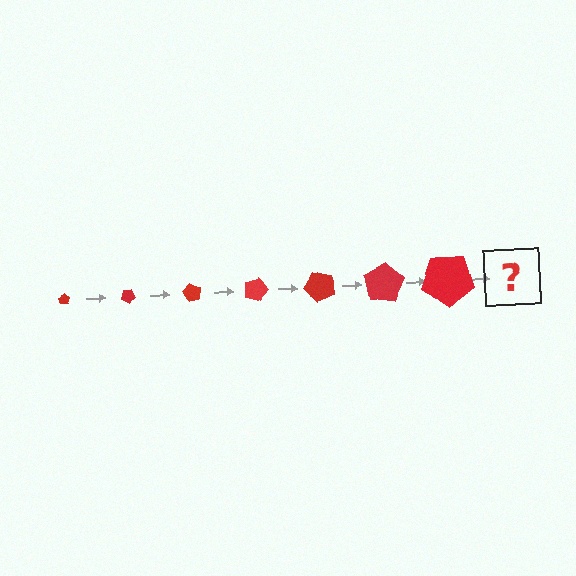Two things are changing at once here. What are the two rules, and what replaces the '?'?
The two rules are that the pentagon grows larger each step and it rotates 30 degrees each step. The '?' should be a pentagon, larger than the previous one and rotated 210 degrees from the start.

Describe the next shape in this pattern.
It should be a pentagon, larger than the previous one and rotated 210 degrees from the start.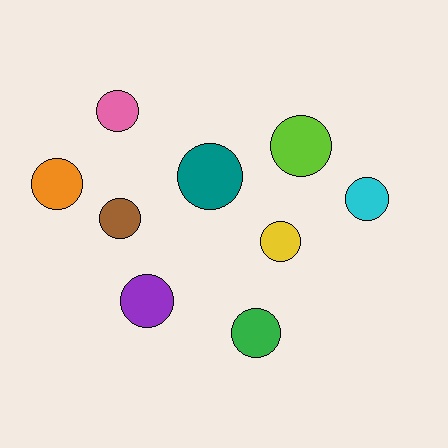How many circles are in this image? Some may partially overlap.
There are 9 circles.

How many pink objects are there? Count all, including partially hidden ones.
There is 1 pink object.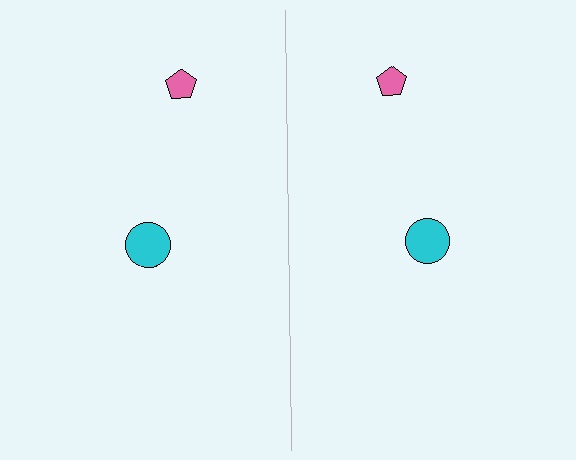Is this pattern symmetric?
Yes, this pattern has bilateral (reflection) symmetry.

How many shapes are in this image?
There are 4 shapes in this image.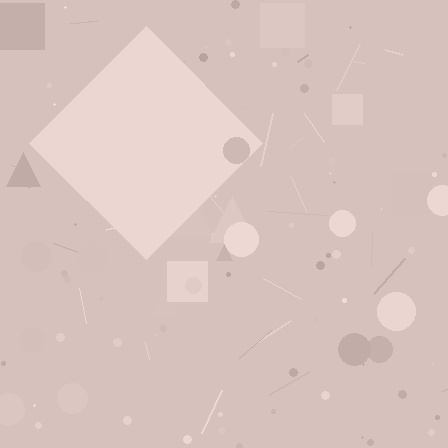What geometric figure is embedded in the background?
A diamond is embedded in the background.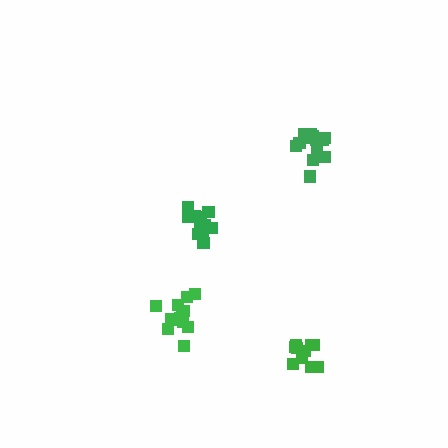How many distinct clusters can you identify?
There are 4 distinct clusters.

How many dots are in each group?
Group 1: 13 dots, Group 2: 11 dots, Group 3: 14 dots, Group 4: 14 dots (52 total).